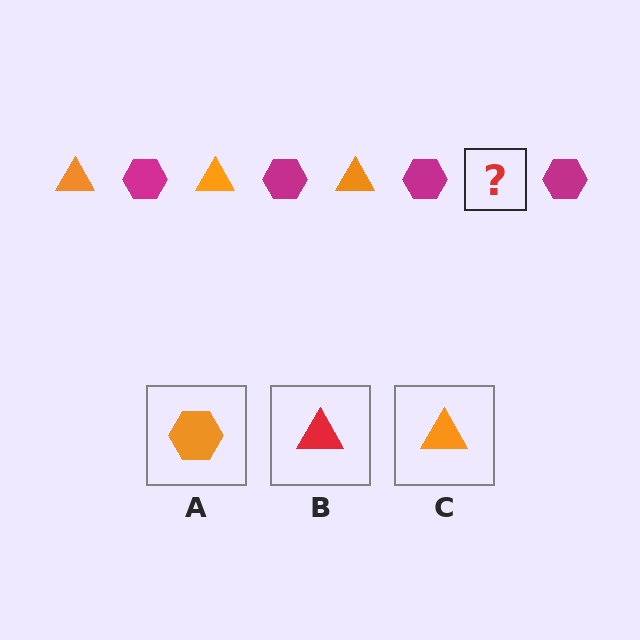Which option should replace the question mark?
Option C.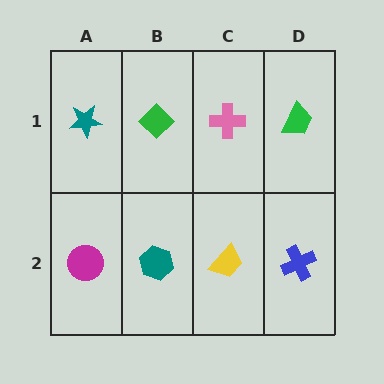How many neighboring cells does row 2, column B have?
3.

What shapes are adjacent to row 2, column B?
A green diamond (row 1, column B), a magenta circle (row 2, column A), a yellow trapezoid (row 2, column C).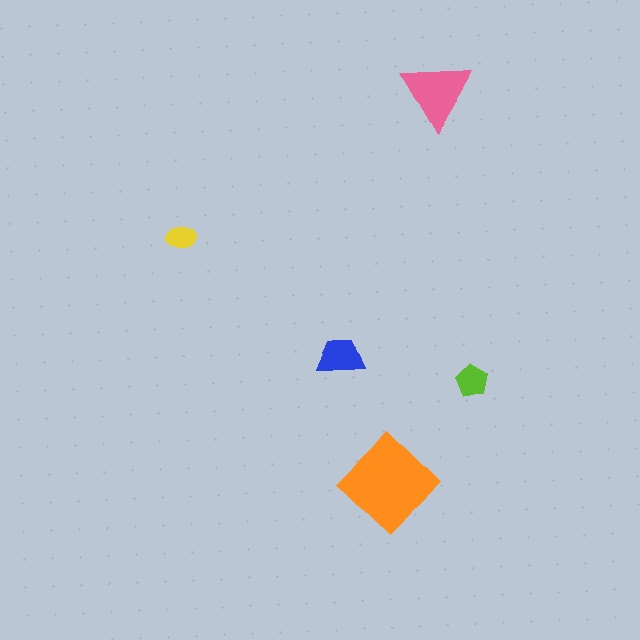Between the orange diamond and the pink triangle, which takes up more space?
The orange diamond.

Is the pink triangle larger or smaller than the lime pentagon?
Larger.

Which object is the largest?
The orange diamond.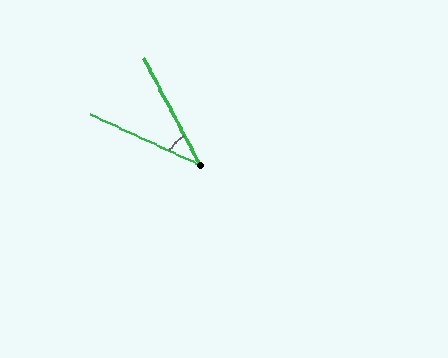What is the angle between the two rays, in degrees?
Approximately 37 degrees.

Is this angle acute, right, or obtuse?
It is acute.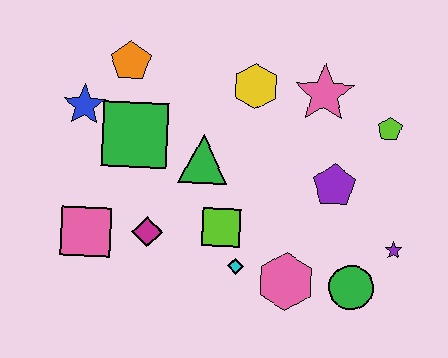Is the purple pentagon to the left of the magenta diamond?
No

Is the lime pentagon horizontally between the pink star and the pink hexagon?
No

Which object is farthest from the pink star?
The pink square is farthest from the pink star.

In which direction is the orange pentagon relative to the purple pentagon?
The orange pentagon is to the left of the purple pentagon.